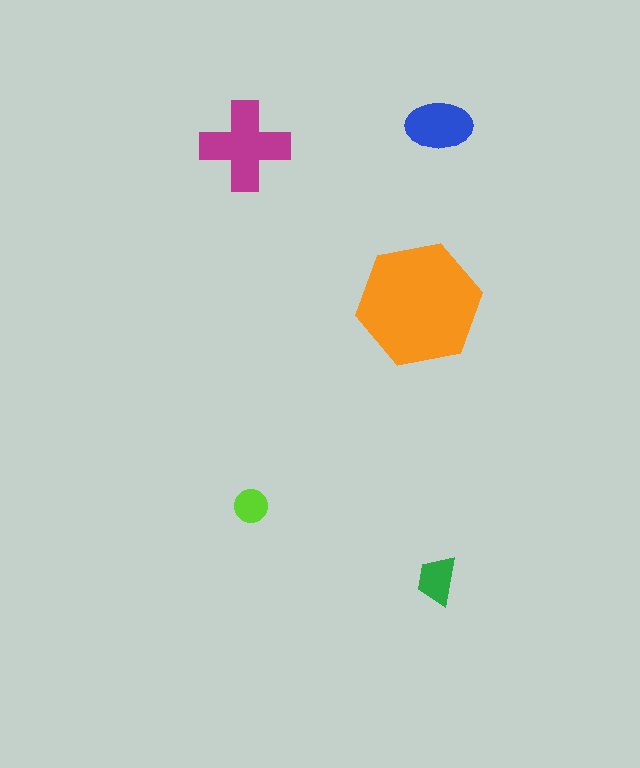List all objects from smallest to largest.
The lime circle, the green trapezoid, the blue ellipse, the magenta cross, the orange hexagon.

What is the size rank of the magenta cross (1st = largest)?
2nd.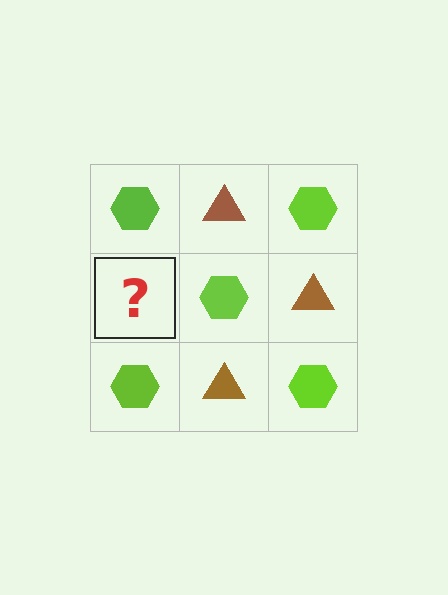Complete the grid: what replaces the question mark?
The question mark should be replaced with a brown triangle.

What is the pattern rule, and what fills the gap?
The rule is that it alternates lime hexagon and brown triangle in a checkerboard pattern. The gap should be filled with a brown triangle.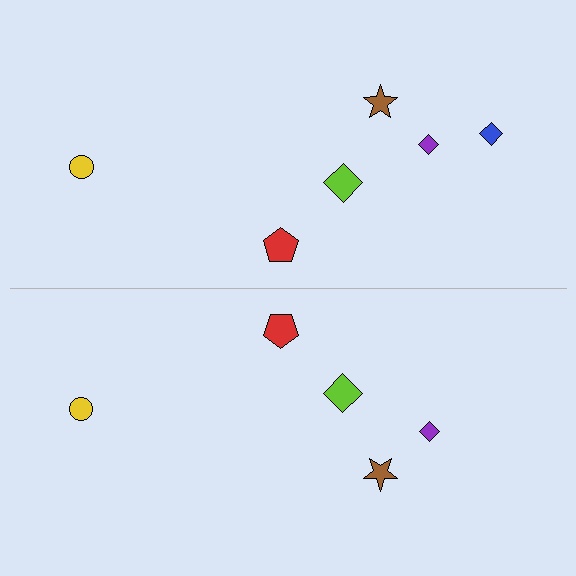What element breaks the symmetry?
A blue diamond is missing from the bottom side.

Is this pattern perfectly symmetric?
No, the pattern is not perfectly symmetric. A blue diamond is missing from the bottom side.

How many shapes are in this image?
There are 11 shapes in this image.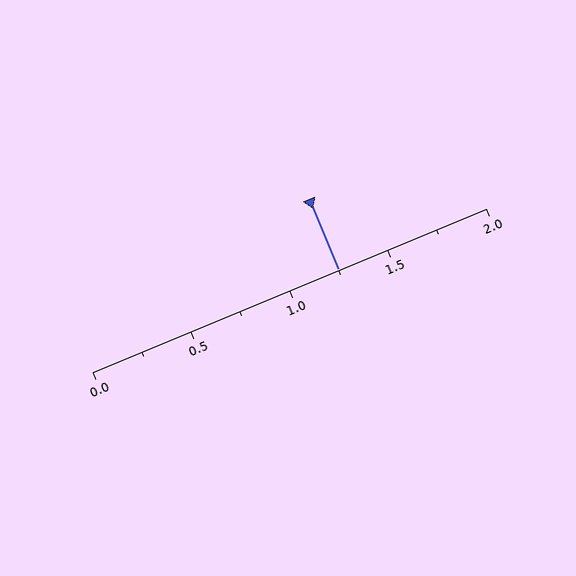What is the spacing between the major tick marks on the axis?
The major ticks are spaced 0.5 apart.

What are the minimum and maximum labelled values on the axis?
The axis runs from 0.0 to 2.0.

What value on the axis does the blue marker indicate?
The marker indicates approximately 1.25.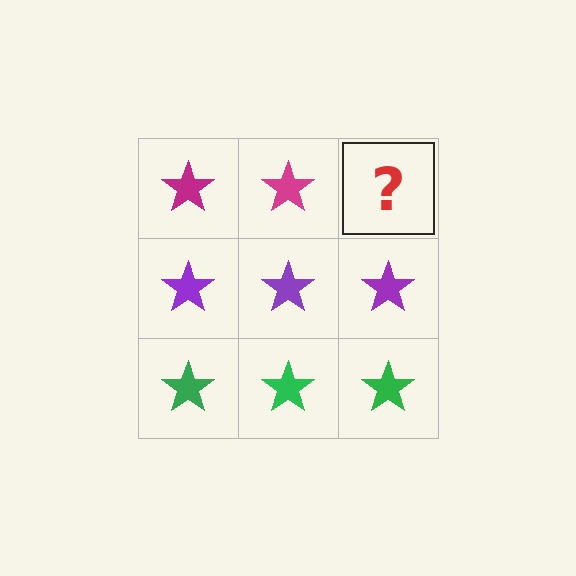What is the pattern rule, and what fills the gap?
The rule is that each row has a consistent color. The gap should be filled with a magenta star.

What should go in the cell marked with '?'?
The missing cell should contain a magenta star.